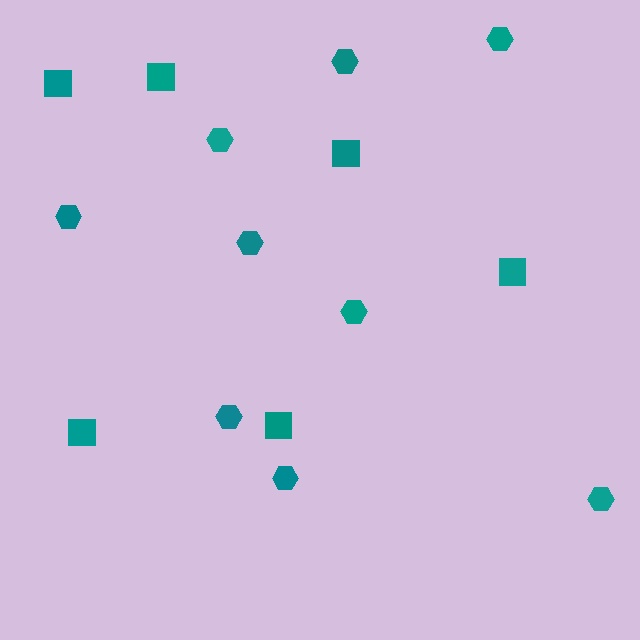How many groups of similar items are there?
There are 2 groups: one group of squares (6) and one group of hexagons (9).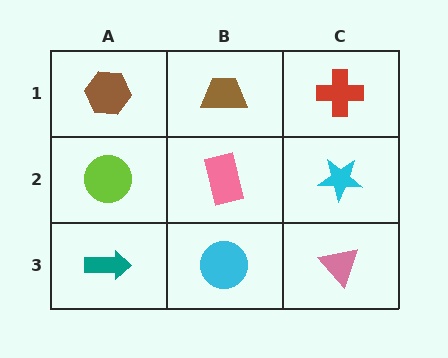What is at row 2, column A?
A lime circle.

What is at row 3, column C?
A pink triangle.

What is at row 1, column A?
A brown hexagon.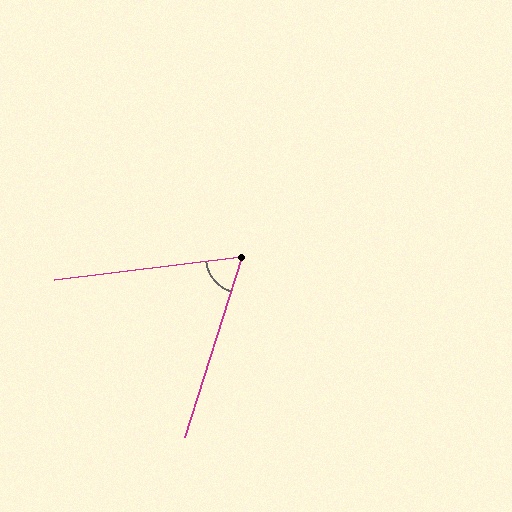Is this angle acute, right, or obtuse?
It is acute.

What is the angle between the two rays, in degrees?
Approximately 66 degrees.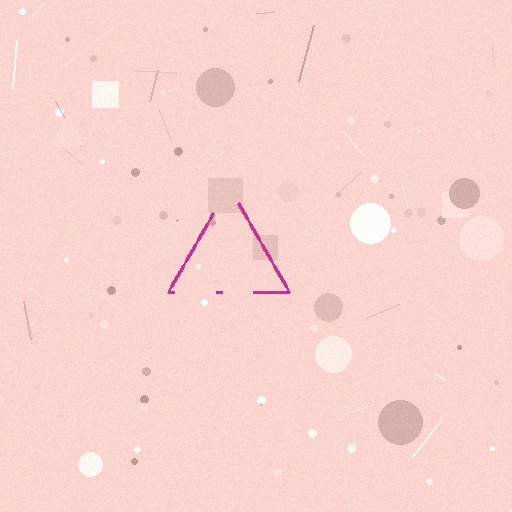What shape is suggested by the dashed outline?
The dashed outline suggests a triangle.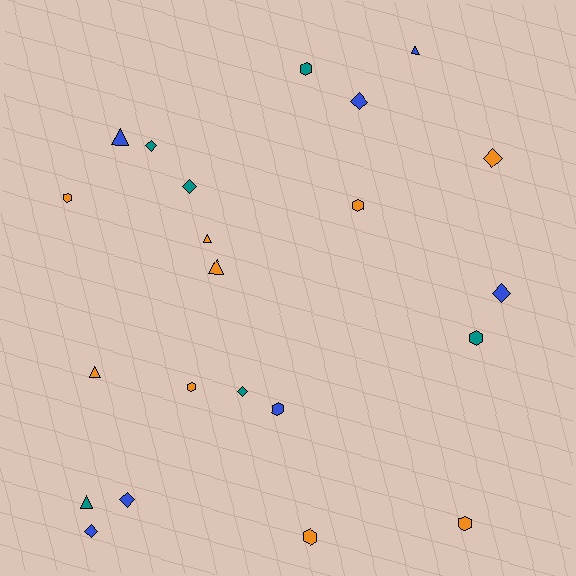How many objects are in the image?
There are 22 objects.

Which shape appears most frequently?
Hexagon, with 8 objects.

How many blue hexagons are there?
There is 1 blue hexagon.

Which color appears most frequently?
Orange, with 9 objects.